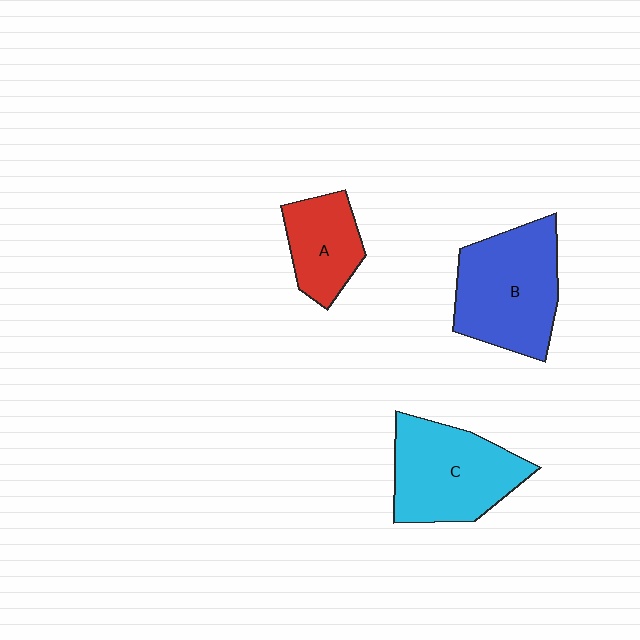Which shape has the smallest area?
Shape A (red).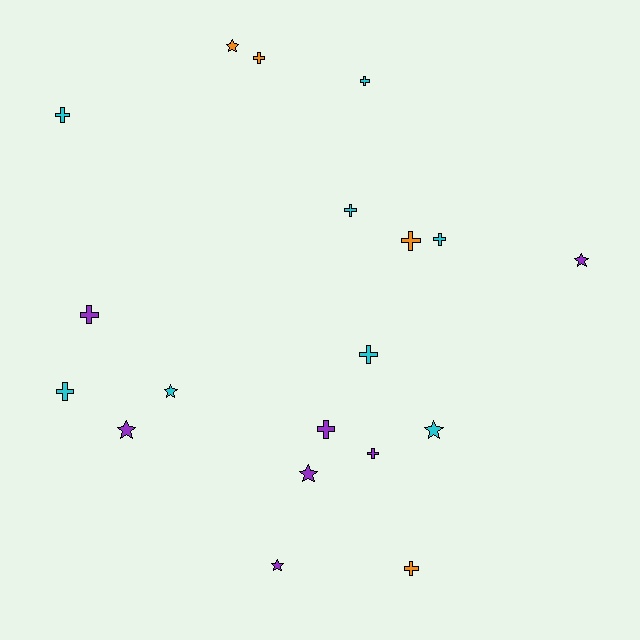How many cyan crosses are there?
There are 6 cyan crosses.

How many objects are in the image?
There are 19 objects.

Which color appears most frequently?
Cyan, with 8 objects.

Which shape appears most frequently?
Cross, with 12 objects.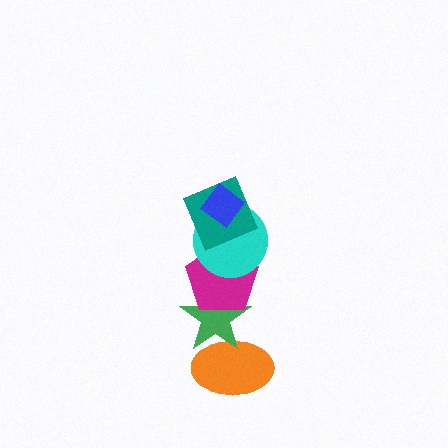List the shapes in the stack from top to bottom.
From top to bottom: the blue diamond, the teal square, the cyan circle, the magenta pentagon, the green star, the orange ellipse.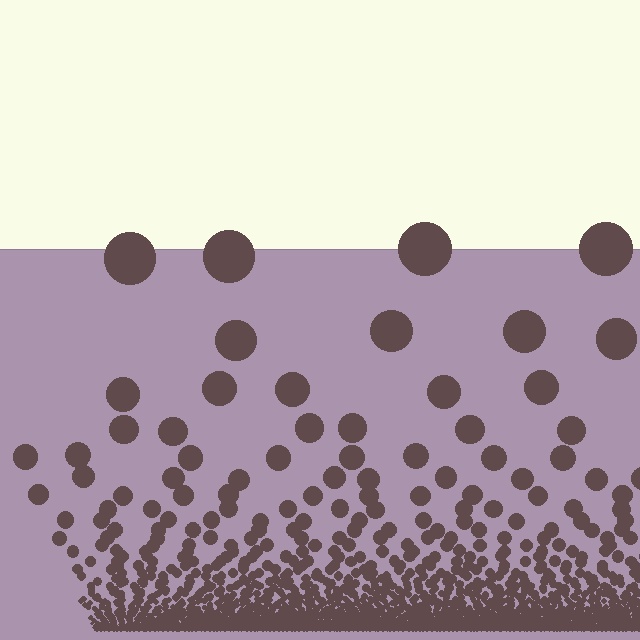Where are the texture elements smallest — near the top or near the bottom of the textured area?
Near the bottom.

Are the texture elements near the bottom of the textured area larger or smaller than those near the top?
Smaller. The gradient is inverted — elements near the bottom are smaller and denser.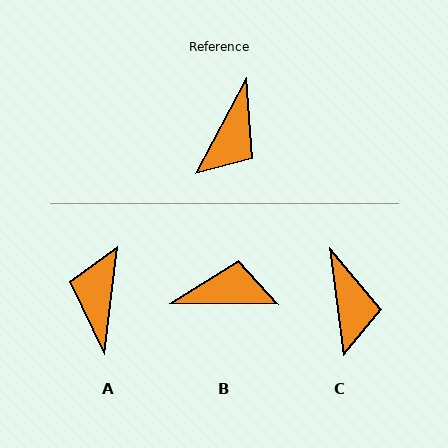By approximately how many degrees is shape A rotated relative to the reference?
Approximately 158 degrees clockwise.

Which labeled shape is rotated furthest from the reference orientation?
A, about 158 degrees away.